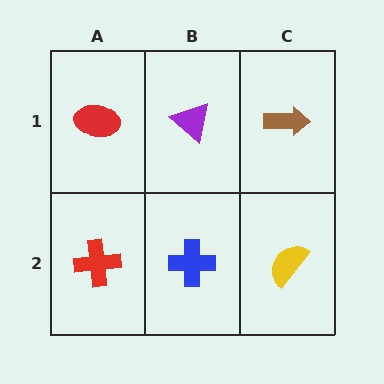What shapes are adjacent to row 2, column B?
A purple triangle (row 1, column B), a red cross (row 2, column A), a yellow semicircle (row 2, column C).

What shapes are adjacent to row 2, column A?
A red ellipse (row 1, column A), a blue cross (row 2, column B).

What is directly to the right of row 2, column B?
A yellow semicircle.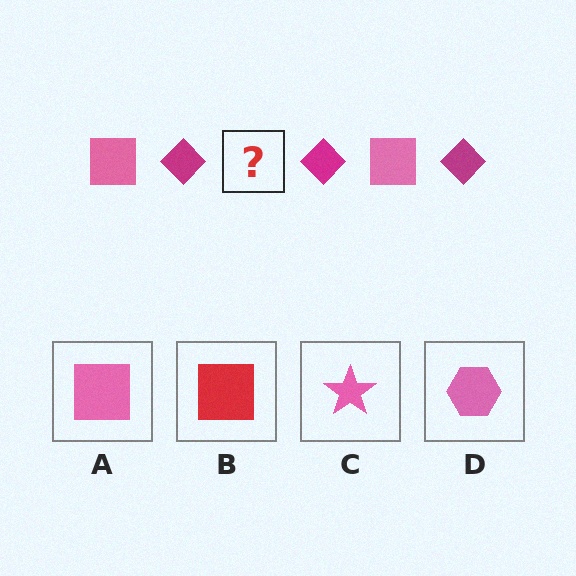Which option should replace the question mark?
Option A.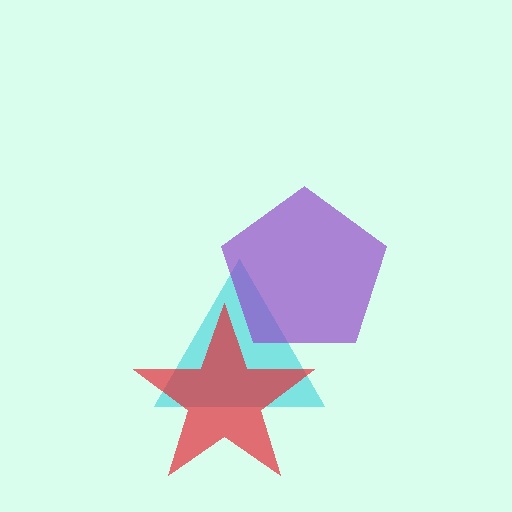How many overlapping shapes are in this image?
There are 3 overlapping shapes in the image.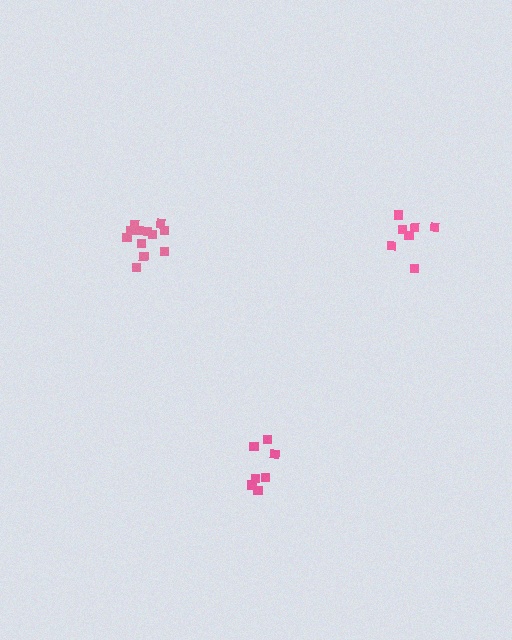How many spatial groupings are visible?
There are 3 spatial groupings.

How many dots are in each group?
Group 1: 12 dots, Group 2: 7 dots, Group 3: 7 dots (26 total).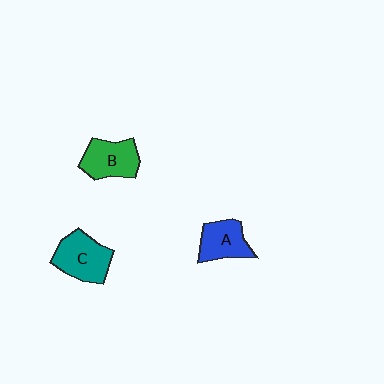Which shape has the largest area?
Shape C (teal).